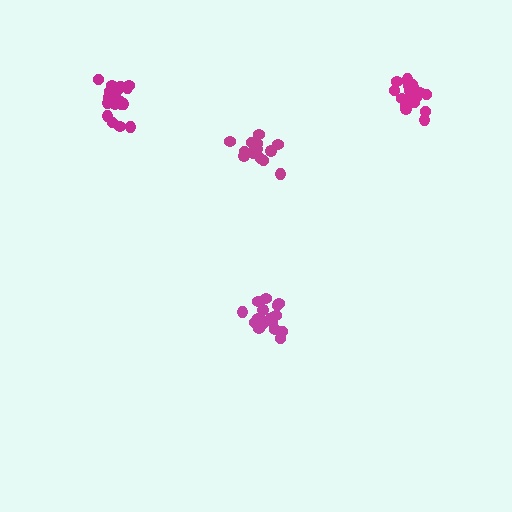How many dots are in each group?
Group 1: 16 dots, Group 2: 19 dots, Group 3: 20 dots, Group 4: 20 dots (75 total).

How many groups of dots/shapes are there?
There are 4 groups.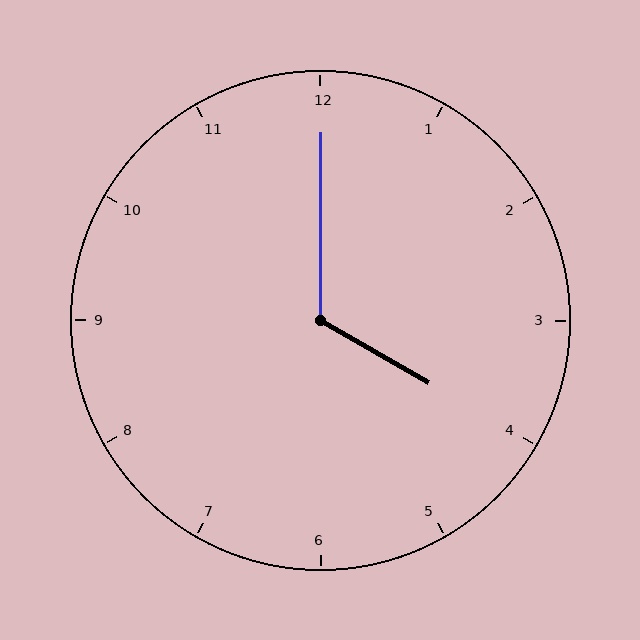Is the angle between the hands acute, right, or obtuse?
It is obtuse.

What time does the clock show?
4:00.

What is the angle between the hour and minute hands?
Approximately 120 degrees.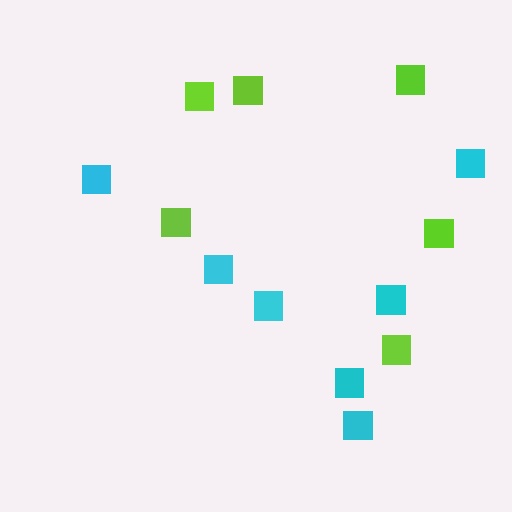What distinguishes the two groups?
There are 2 groups: one group of lime squares (6) and one group of cyan squares (7).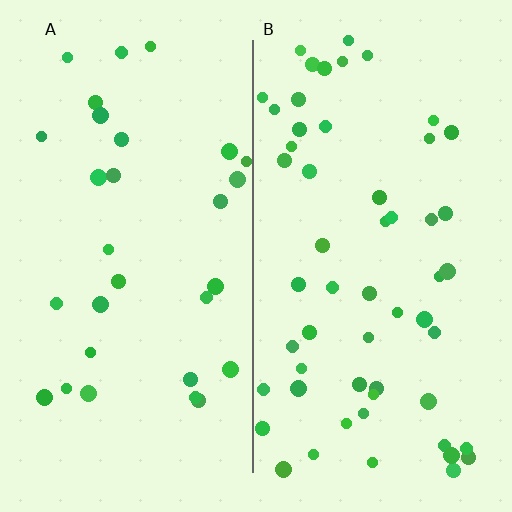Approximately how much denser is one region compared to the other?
Approximately 1.9× — region B over region A.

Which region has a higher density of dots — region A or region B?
B (the right).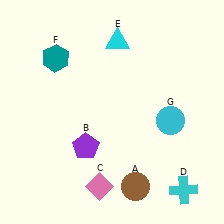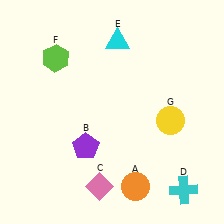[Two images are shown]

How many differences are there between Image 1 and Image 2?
There are 3 differences between the two images.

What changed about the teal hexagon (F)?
In Image 1, F is teal. In Image 2, it changed to lime.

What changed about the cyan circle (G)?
In Image 1, G is cyan. In Image 2, it changed to yellow.